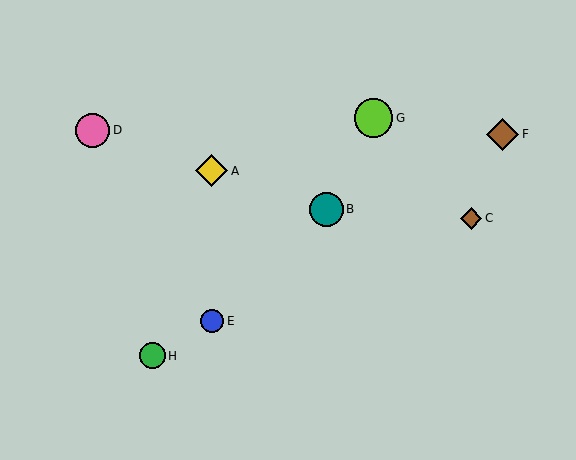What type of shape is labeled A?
Shape A is a yellow diamond.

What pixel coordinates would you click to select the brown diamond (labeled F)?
Click at (503, 134) to select the brown diamond F.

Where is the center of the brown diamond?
The center of the brown diamond is at (503, 134).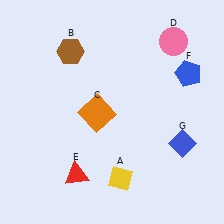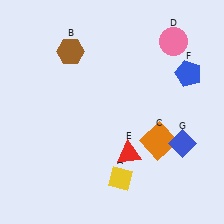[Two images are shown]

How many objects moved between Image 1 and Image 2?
2 objects moved between the two images.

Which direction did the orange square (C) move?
The orange square (C) moved right.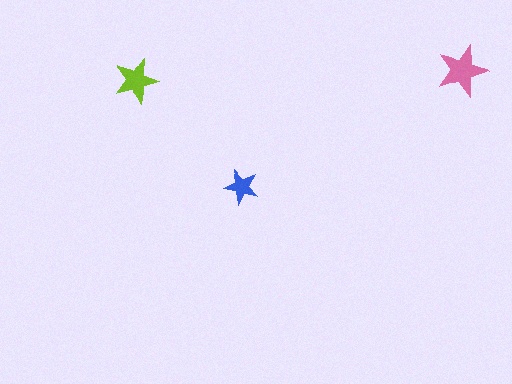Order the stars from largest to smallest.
the pink one, the lime one, the blue one.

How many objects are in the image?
There are 3 objects in the image.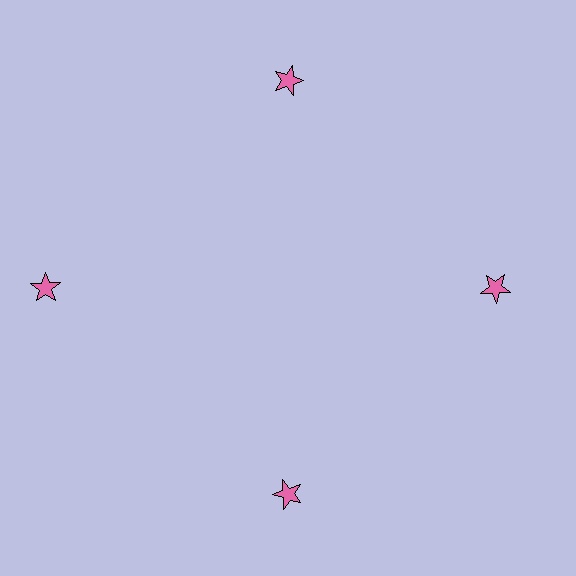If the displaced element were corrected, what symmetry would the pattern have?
It would have 4-fold rotational symmetry — the pattern would map onto itself every 90 degrees.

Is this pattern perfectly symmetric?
No. The 4 pink stars are arranged in a ring, but one element near the 9 o'clock position is pushed outward from the center, breaking the 4-fold rotational symmetry.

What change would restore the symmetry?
The symmetry would be restored by moving it inward, back onto the ring so that all 4 stars sit at equal angles and equal distance from the center.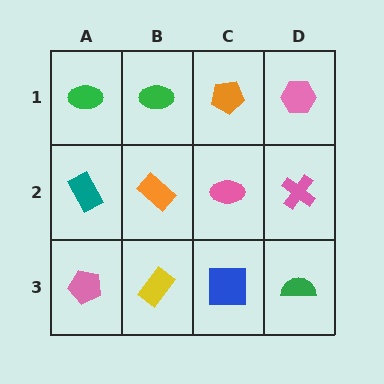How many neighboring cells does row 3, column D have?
2.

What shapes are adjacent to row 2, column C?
An orange pentagon (row 1, column C), a blue square (row 3, column C), an orange rectangle (row 2, column B), a pink cross (row 2, column D).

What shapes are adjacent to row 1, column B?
An orange rectangle (row 2, column B), a green ellipse (row 1, column A), an orange pentagon (row 1, column C).